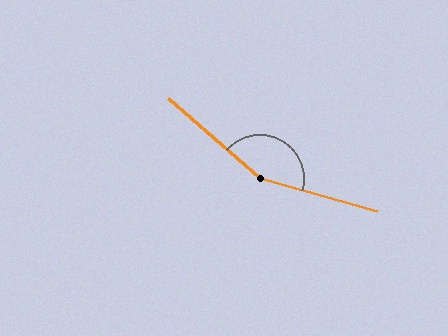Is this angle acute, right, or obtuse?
It is obtuse.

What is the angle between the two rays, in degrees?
Approximately 155 degrees.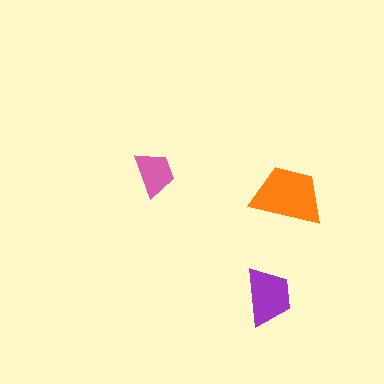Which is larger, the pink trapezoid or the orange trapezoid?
The orange one.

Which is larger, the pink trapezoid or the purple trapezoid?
The purple one.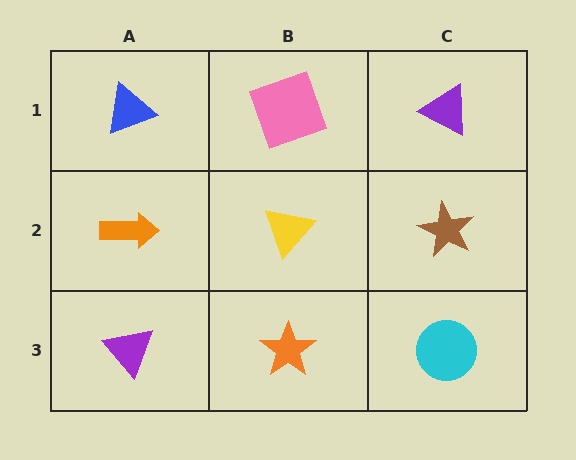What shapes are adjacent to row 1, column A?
An orange arrow (row 2, column A), a pink square (row 1, column B).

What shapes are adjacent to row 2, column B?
A pink square (row 1, column B), an orange star (row 3, column B), an orange arrow (row 2, column A), a brown star (row 2, column C).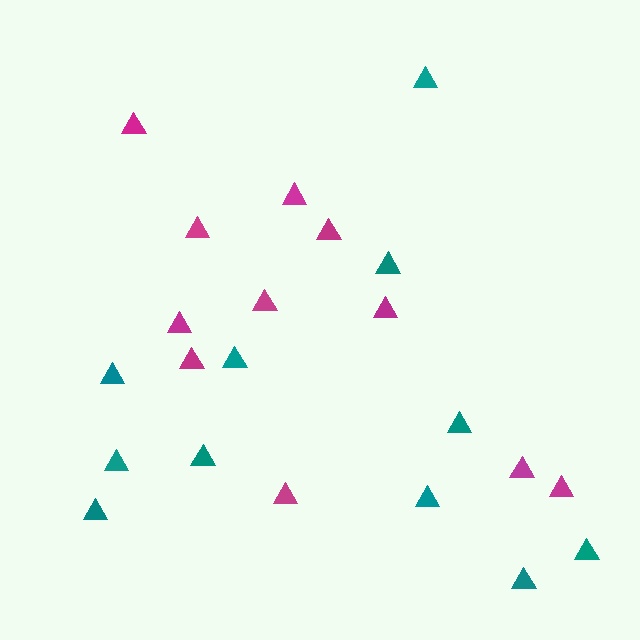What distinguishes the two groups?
There are 2 groups: one group of magenta triangles (11) and one group of teal triangles (11).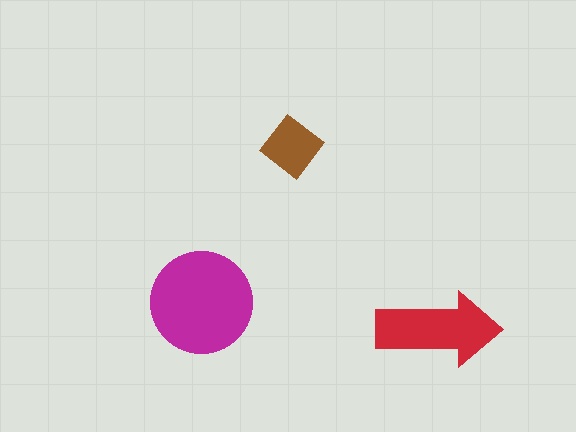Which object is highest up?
The brown diamond is topmost.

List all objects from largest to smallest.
The magenta circle, the red arrow, the brown diamond.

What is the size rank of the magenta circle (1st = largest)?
1st.